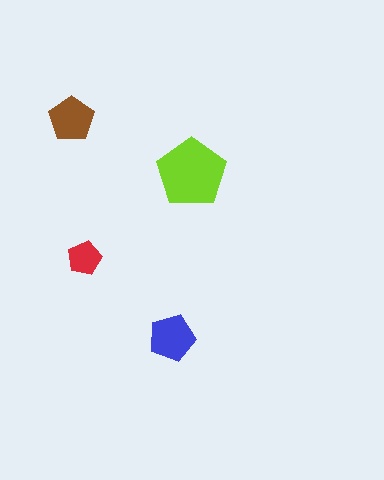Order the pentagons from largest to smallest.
the lime one, the blue one, the brown one, the red one.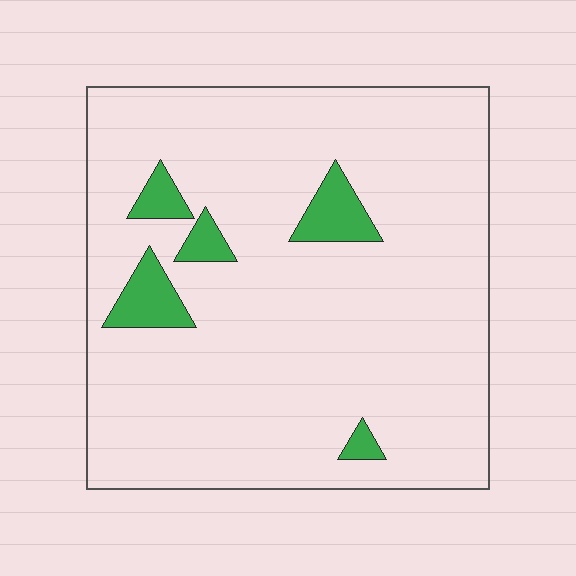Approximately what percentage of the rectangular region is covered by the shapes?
Approximately 10%.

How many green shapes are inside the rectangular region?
5.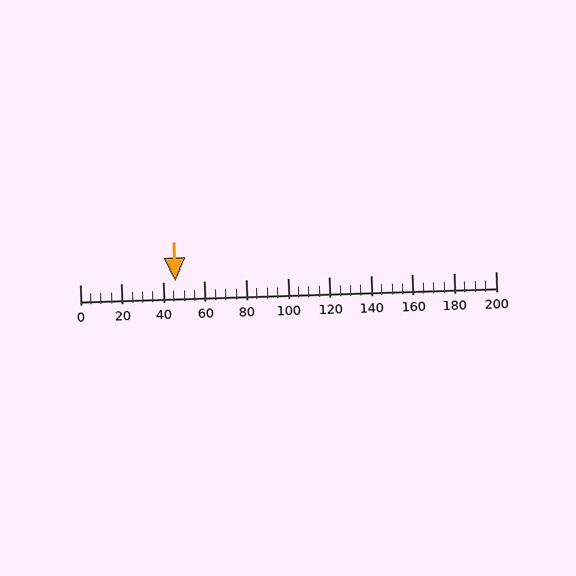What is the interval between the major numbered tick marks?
The major tick marks are spaced 20 units apart.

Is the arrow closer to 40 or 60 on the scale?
The arrow is closer to 40.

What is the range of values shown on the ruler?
The ruler shows values from 0 to 200.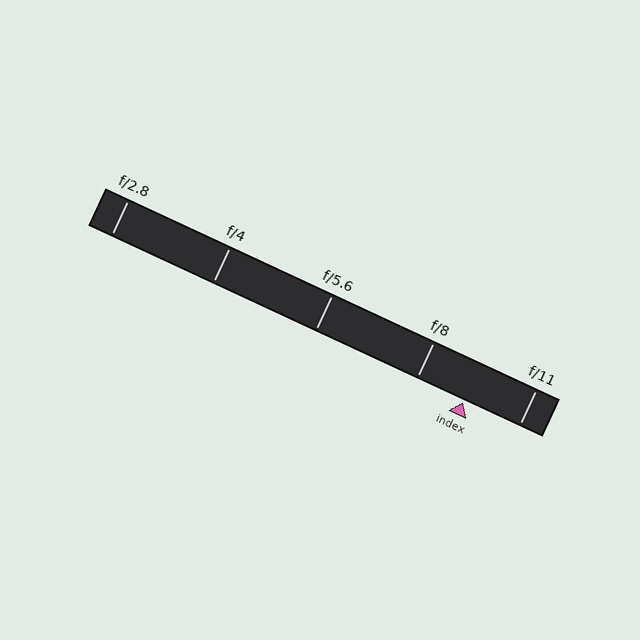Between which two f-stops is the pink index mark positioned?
The index mark is between f/8 and f/11.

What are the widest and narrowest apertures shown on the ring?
The widest aperture shown is f/2.8 and the narrowest is f/11.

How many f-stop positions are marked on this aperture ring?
There are 5 f-stop positions marked.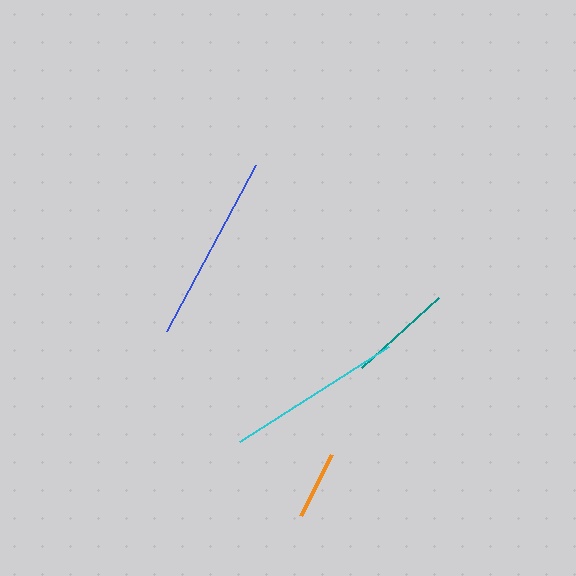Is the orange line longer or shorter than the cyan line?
The cyan line is longer than the orange line.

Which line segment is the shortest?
The orange line is the shortest at approximately 69 pixels.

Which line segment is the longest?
The blue line is the longest at approximately 189 pixels.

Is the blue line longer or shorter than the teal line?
The blue line is longer than the teal line.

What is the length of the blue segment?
The blue segment is approximately 189 pixels long.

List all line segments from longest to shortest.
From longest to shortest: blue, cyan, teal, orange.